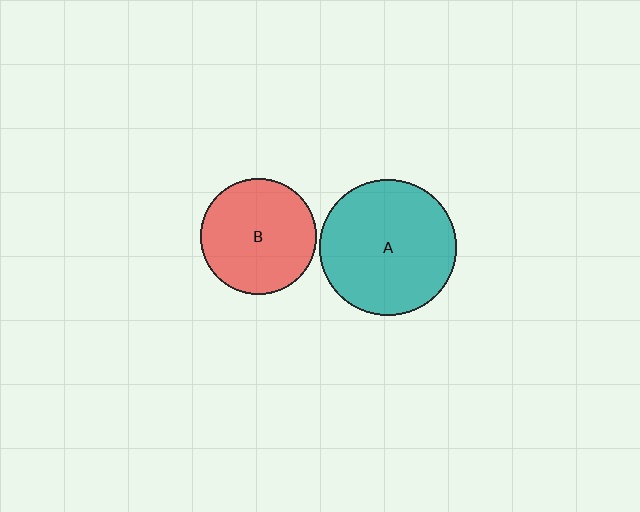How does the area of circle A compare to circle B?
Approximately 1.4 times.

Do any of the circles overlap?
No, none of the circles overlap.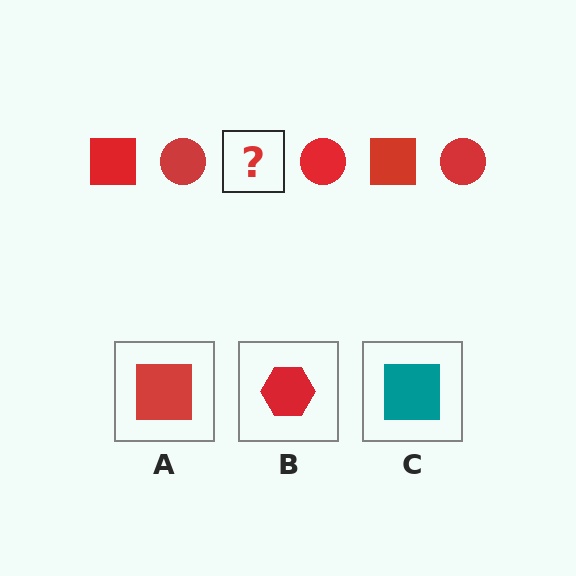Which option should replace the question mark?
Option A.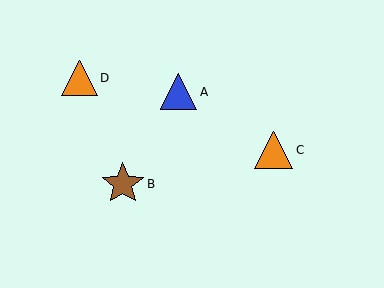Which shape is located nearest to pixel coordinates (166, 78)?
The blue triangle (labeled A) at (179, 92) is nearest to that location.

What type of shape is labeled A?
Shape A is a blue triangle.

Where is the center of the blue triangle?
The center of the blue triangle is at (179, 92).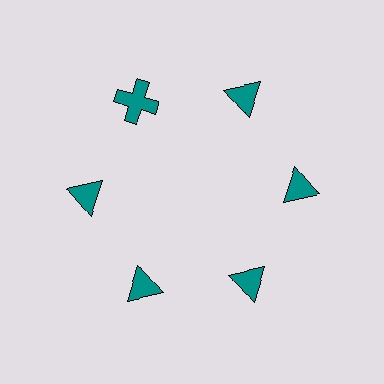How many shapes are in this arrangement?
There are 6 shapes arranged in a ring pattern.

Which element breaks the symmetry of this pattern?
The teal cross at roughly the 11 o'clock position breaks the symmetry. All other shapes are teal triangles.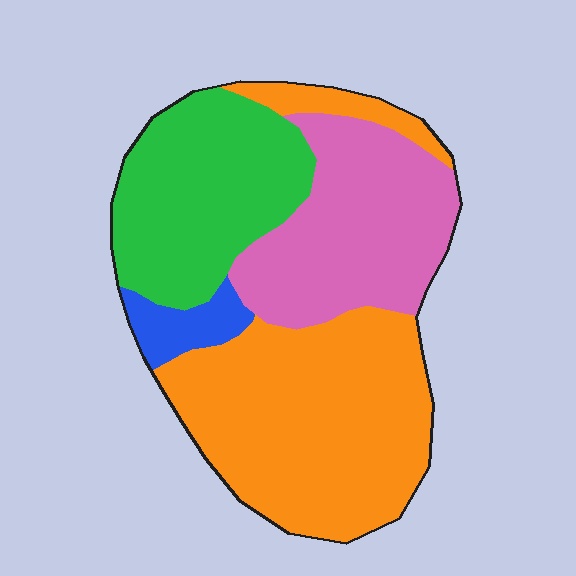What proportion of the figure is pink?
Pink covers around 25% of the figure.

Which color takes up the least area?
Blue, at roughly 5%.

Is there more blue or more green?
Green.